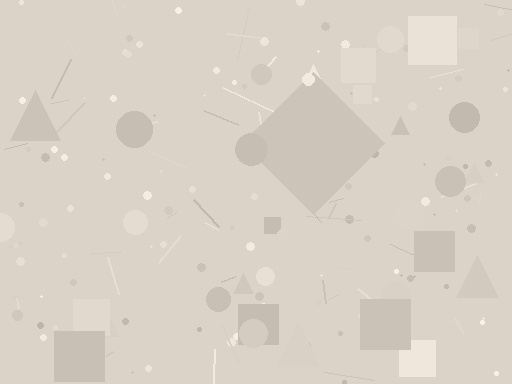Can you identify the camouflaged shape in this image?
The camouflaged shape is a diamond.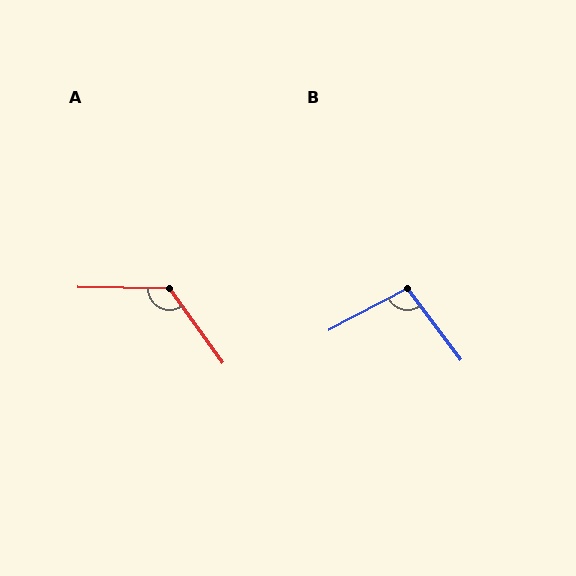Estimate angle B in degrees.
Approximately 99 degrees.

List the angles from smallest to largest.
B (99°), A (127°).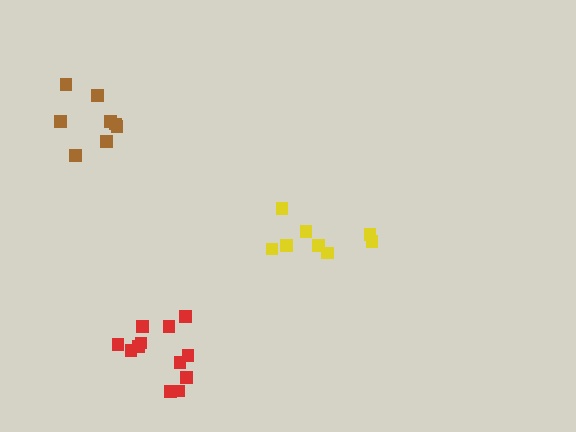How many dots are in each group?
Group 1: 12 dots, Group 2: 8 dots, Group 3: 8 dots (28 total).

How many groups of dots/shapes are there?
There are 3 groups.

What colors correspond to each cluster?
The clusters are colored: red, yellow, brown.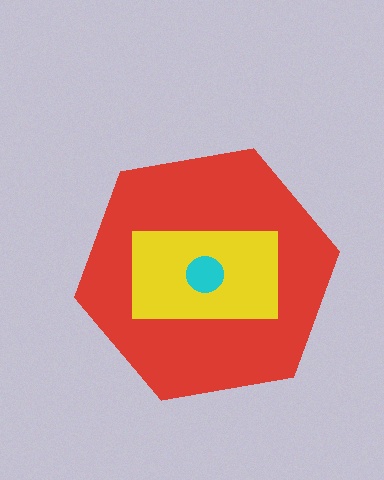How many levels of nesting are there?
3.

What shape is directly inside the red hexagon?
The yellow rectangle.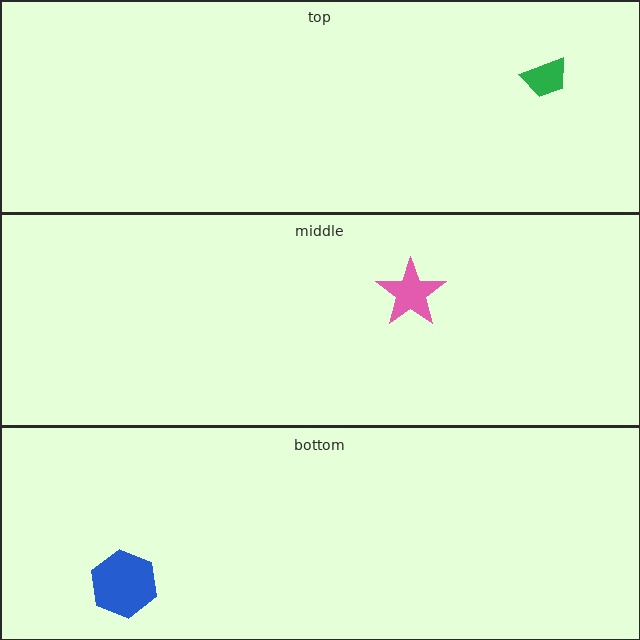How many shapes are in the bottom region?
1.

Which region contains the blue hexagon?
The bottom region.